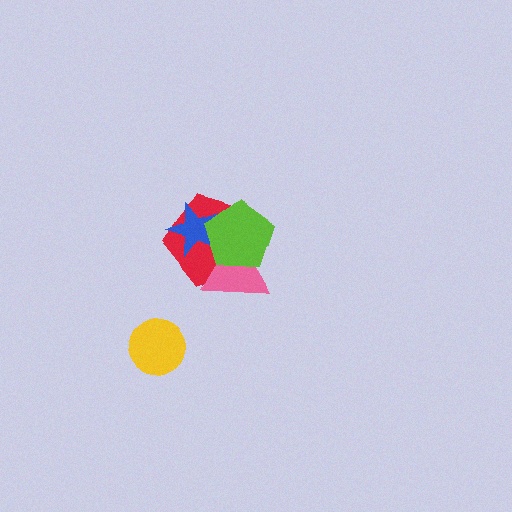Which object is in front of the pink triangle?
The lime pentagon is in front of the pink triangle.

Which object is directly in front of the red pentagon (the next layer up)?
The blue star is directly in front of the red pentagon.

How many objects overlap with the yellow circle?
0 objects overlap with the yellow circle.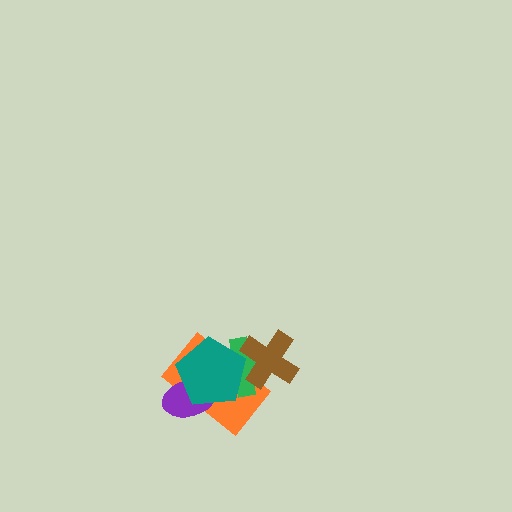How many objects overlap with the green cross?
3 objects overlap with the green cross.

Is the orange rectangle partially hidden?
Yes, it is partially covered by another shape.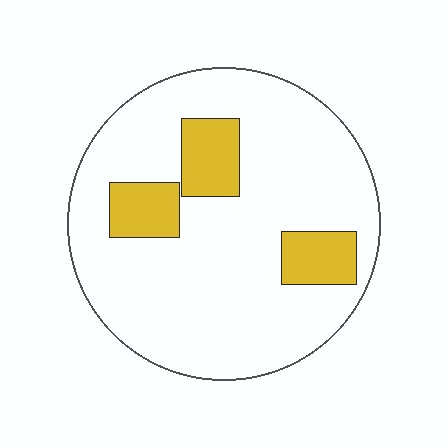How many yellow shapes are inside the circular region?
3.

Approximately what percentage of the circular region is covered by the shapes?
Approximately 15%.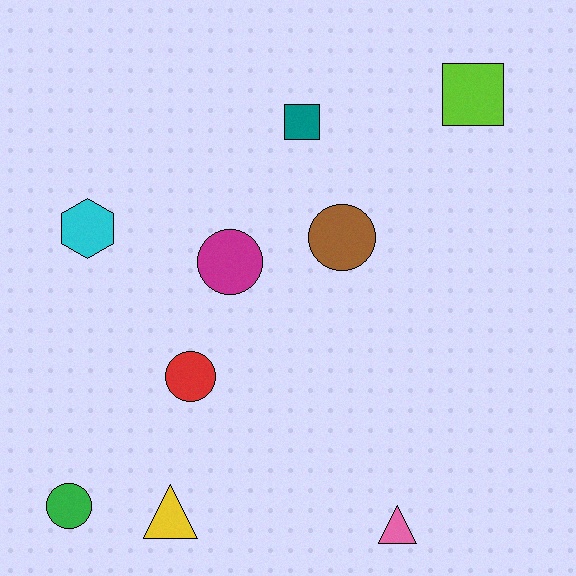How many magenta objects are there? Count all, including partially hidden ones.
There is 1 magenta object.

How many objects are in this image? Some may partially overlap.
There are 9 objects.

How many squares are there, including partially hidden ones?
There are 2 squares.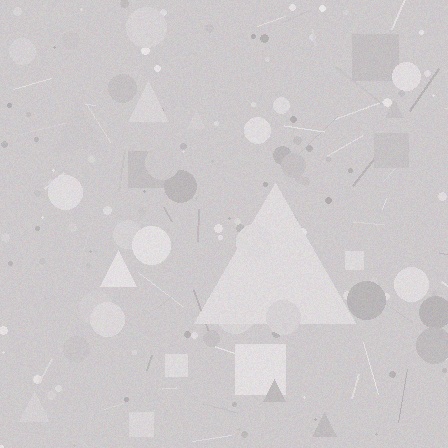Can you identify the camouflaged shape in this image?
The camouflaged shape is a triangle.